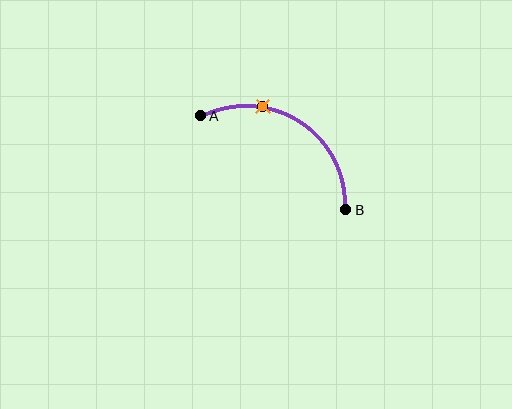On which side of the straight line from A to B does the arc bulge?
The arc bulges above the straight line connecting A and B.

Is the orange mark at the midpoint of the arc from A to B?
No. The orange mark lies on the arc but is closer to endpoint A. The arc midpoint would be at the point on the curve equidistant along the arc from both A and B.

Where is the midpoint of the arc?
The arc midpoint is the point on the curve farthest from the straight line joining A and B. It sits above that line.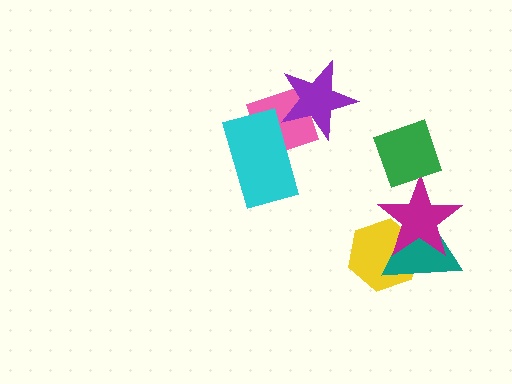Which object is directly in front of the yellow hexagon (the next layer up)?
The teal triangle is directly in front of the yellow hexagon.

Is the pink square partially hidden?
Yes, it is partially covered by another shape.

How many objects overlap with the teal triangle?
2 objects overlap with the teal triangle.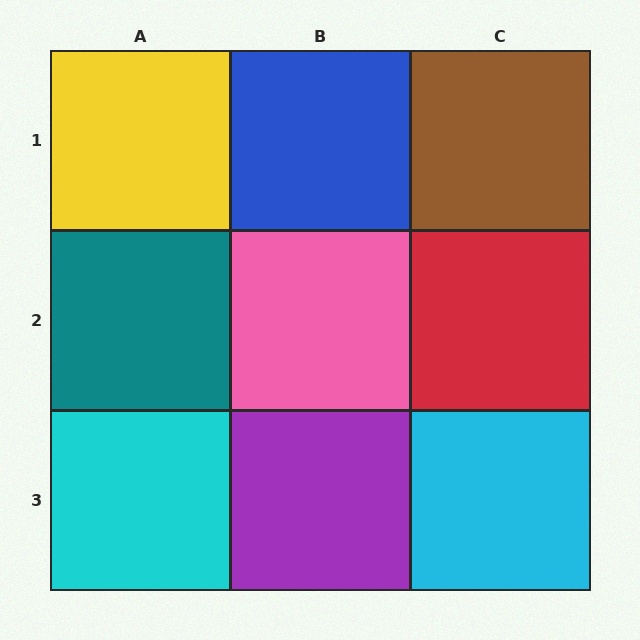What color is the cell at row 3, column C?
Cyan.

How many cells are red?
1 cell is red.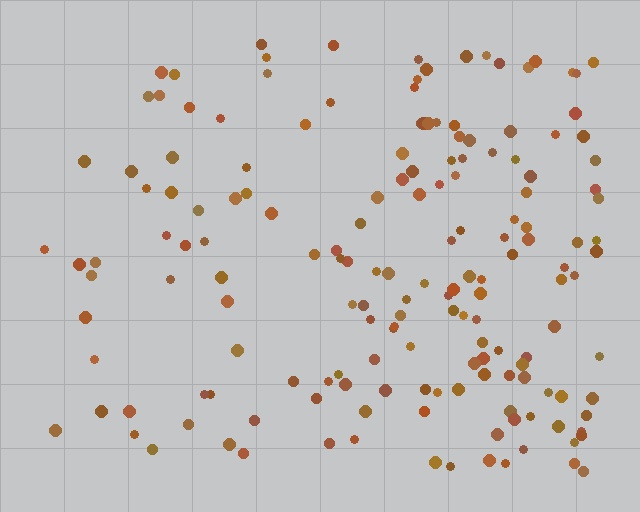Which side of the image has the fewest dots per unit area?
The left.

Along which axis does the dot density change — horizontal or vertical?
Horizontal.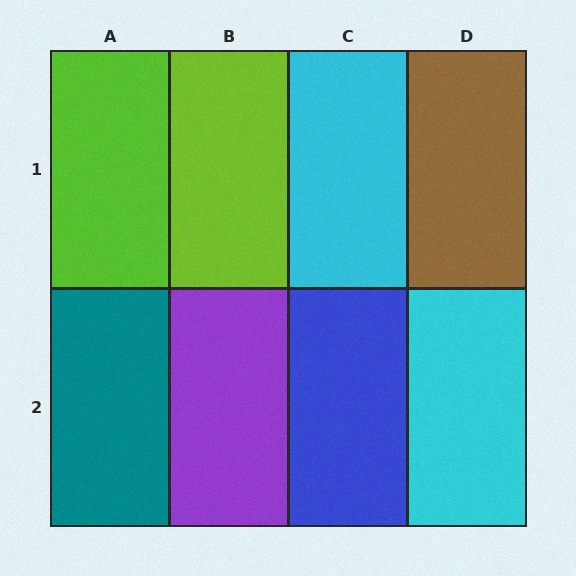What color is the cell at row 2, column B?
Purple.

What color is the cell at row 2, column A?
Teal.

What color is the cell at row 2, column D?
Cyan.